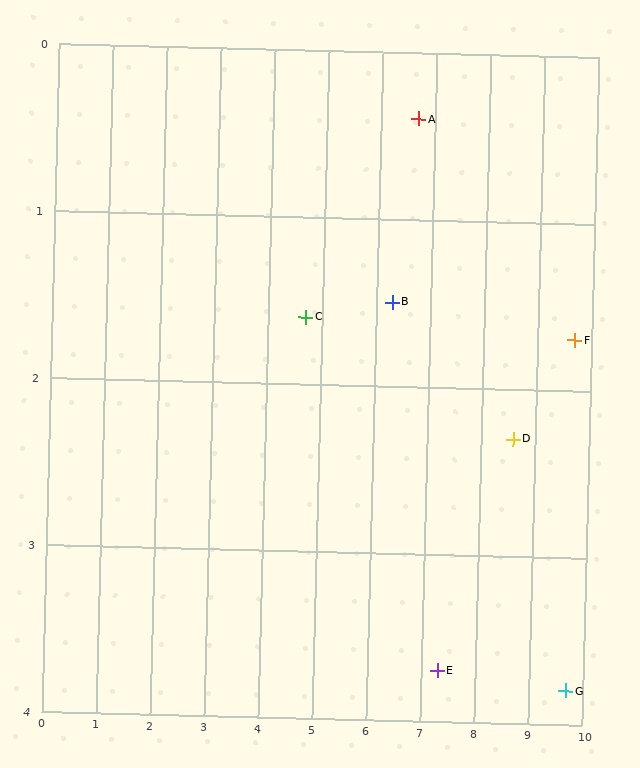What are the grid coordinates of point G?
Point G is at approximately (9.7, 3.8).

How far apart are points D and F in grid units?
Points D and F are about 1.3 grid units apart.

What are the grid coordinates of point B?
Point B is at approximately (6.3, 1.5).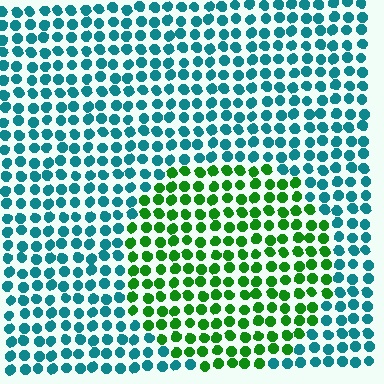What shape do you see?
I see a circle.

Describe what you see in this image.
The image is filled with small teal elements in a uniform arrangement. A circle-shaped region is visible where the elements are tinted to a slightly different hue, forming a subtle color boundary.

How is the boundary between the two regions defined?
The boundary is defined purely by a slight shift in hue (about 61 degrees). Spacing, size, and orientation are identical on both sides.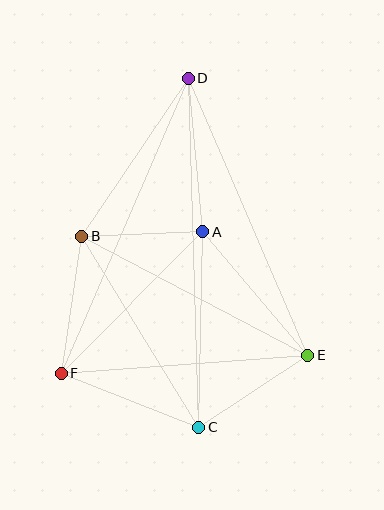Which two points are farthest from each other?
Points C and D are farthest from each other.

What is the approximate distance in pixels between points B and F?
The distance between B and F is approximately 139 pixels.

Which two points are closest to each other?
Points A and B are closest to each other.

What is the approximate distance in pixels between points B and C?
The distance between B and C is approximately 224 pixels.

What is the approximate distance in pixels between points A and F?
The distance between A and F is approximately 200 pixels.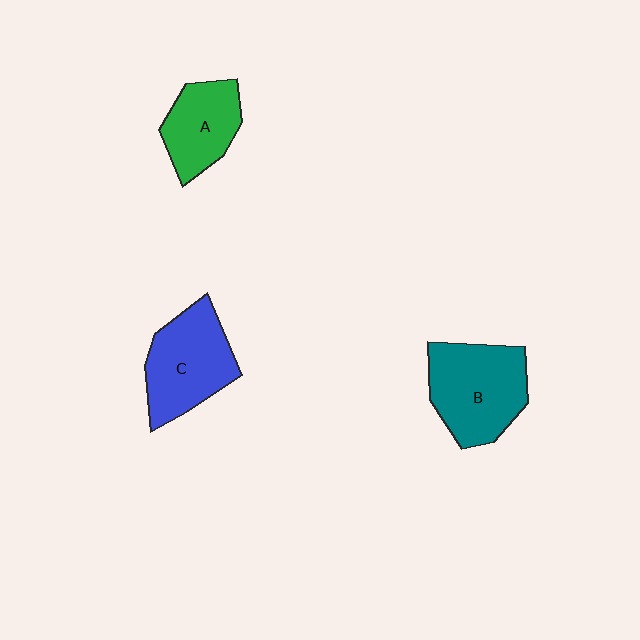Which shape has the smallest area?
Shape A (green).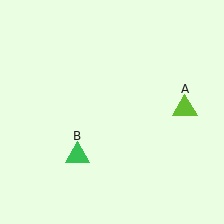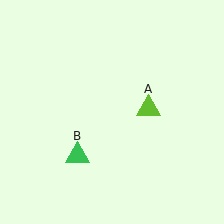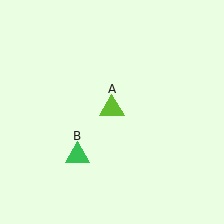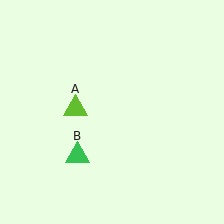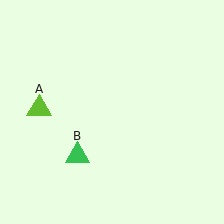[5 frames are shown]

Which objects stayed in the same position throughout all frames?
Green triangle (object B) remained stationary.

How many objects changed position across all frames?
1 object changed position: lime triangle (object A).